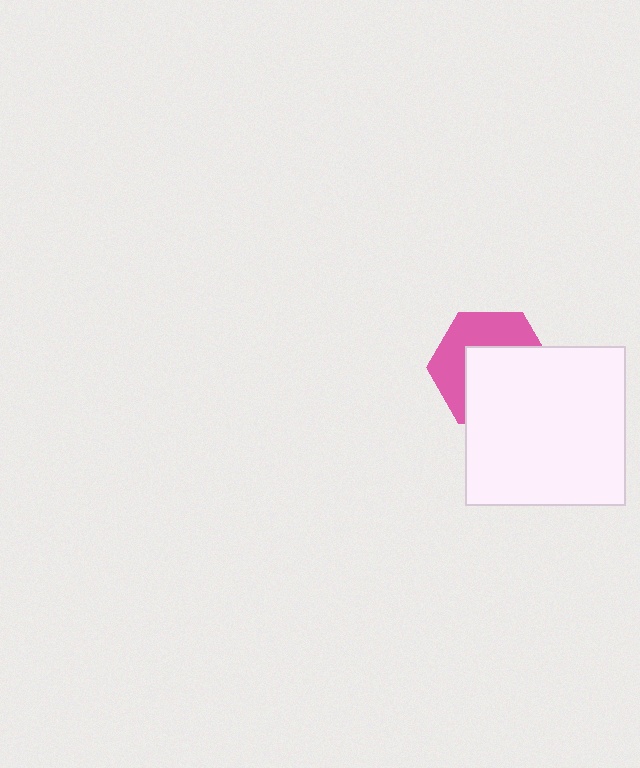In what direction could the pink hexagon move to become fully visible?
The pink hexagon could move toward the upper-left. That would shift it out from behind the white square entirely.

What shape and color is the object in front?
The object in front is a white square.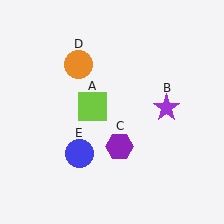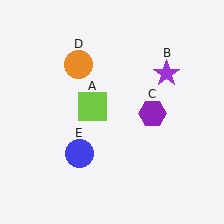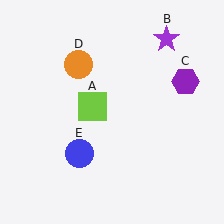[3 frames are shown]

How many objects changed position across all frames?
2 objects changed position: purple star (object B), purple hexagon (object C).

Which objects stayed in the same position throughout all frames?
Lime square (object A) and orange circle (object D) and blue circle (object E) remained stationary.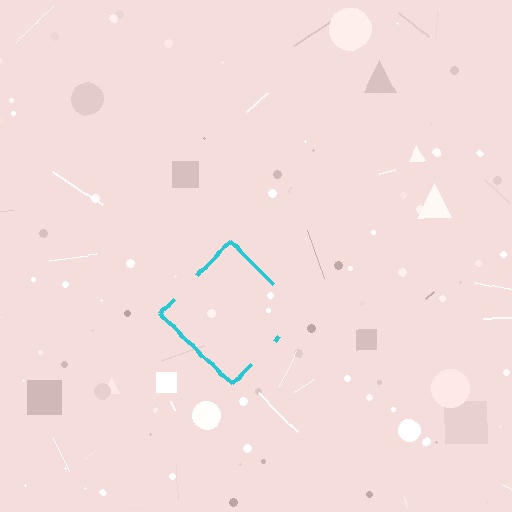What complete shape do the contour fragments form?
The contour fragments form a diamond.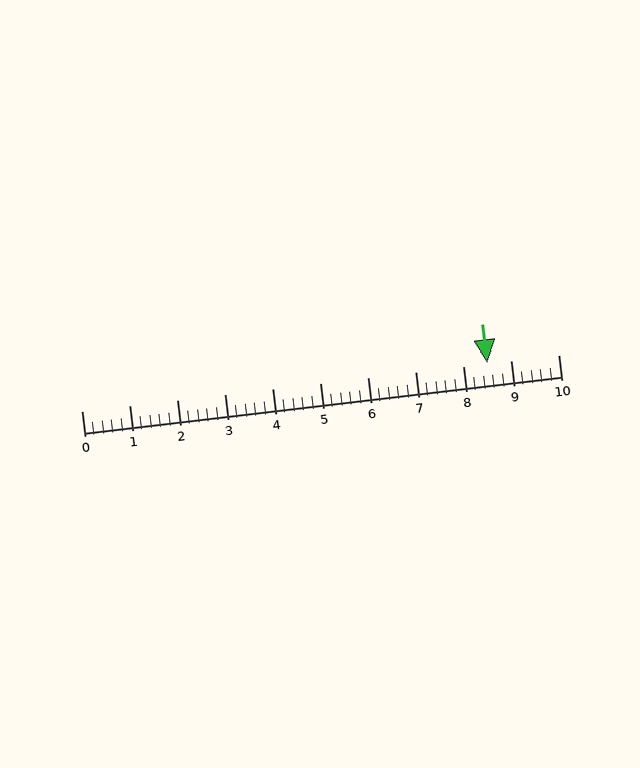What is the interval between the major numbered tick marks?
The major tick marks are spaced 1 units apart.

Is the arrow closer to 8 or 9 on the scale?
The arrow is closer to 9.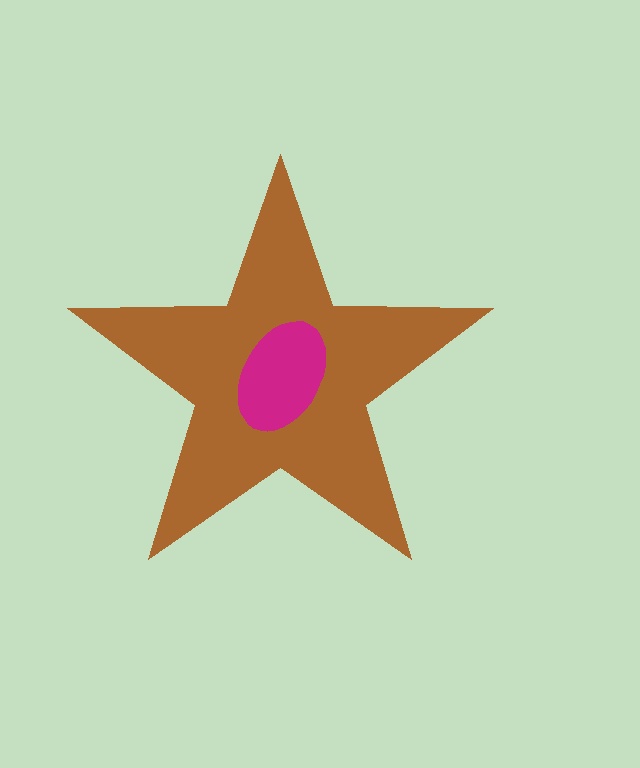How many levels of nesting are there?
2.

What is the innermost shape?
The magenta ellipse.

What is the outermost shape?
The brown star.